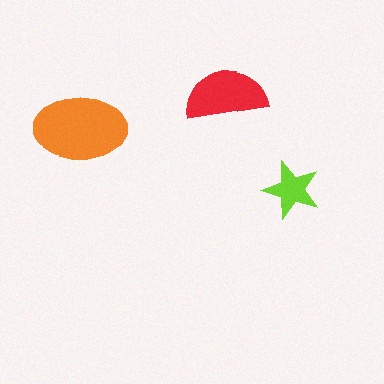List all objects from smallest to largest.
The lime star, the red semicircle, the orange ellipse.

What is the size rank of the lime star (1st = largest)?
3rd.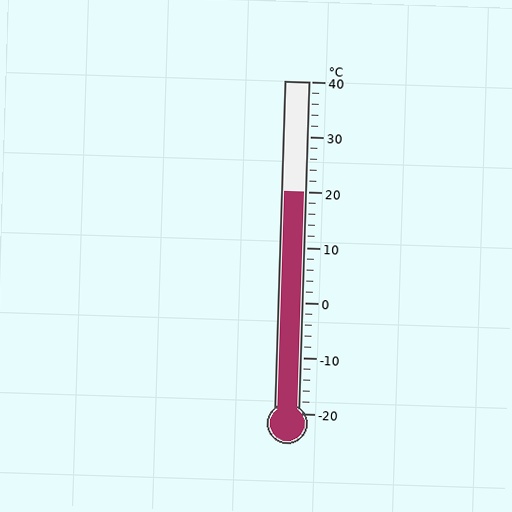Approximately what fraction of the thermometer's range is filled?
The thermometer is filled to approximately 65% of its range.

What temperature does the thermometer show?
The thermometer shows approximately 20°C.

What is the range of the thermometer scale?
The thermometer scale ranges from -20°C to 40°C.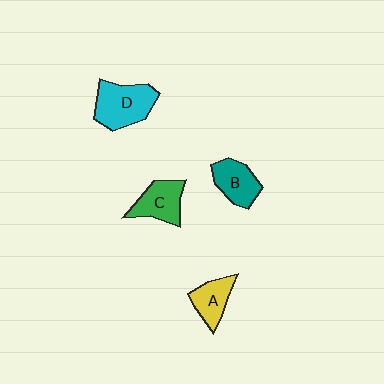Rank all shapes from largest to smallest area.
From largest to smallest: D (cyan), C (green), B (teal), A (yellow).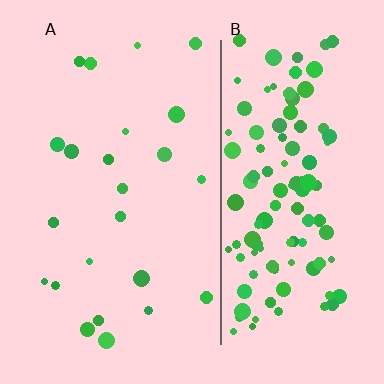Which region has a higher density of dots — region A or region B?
B (the right).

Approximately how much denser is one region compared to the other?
Approximately 4.9× — region B over region A.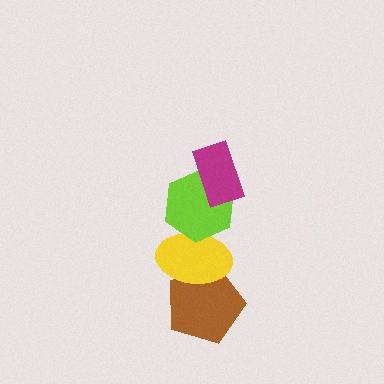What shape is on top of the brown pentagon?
The yellow ellipse is on top of the brown pentagon.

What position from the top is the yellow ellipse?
The yellow ellipse is 3rd from the top.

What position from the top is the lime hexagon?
The lime hexagon is 2nd from the top.